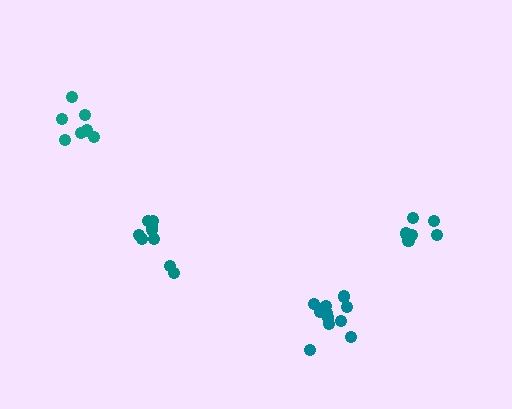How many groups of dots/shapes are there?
There are 4 groups.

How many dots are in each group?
Group 1: 7 dots, Group 2: 12 dots, Group 3: 9 dots, Group 4: 7 dots (35 total).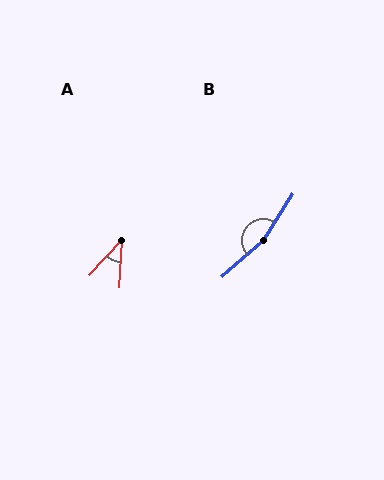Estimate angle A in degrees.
Approximately 40 degrees.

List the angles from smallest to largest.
A (40°), B (164°).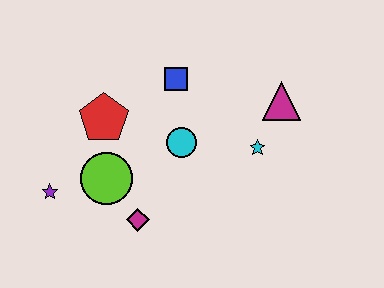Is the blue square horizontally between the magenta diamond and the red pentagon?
No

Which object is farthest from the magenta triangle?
The purple star is farthest from the magenta triangle.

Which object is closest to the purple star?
The lime circle is closest to the purple star.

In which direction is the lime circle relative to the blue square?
The lime circle is below the blue square.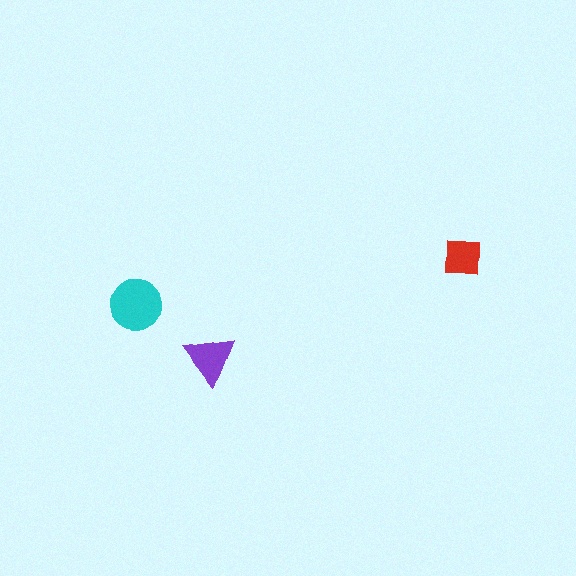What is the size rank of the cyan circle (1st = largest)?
1st.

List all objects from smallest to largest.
The red square, the purple triangle, the cyan circle.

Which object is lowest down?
The purple triangle is bottommost.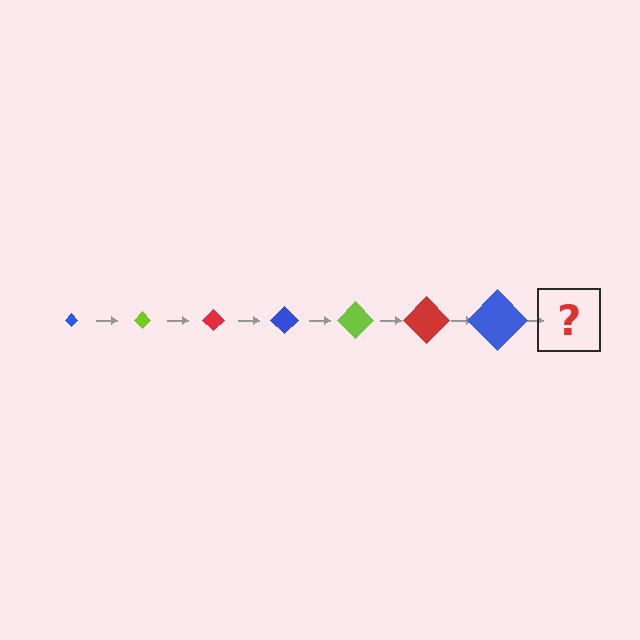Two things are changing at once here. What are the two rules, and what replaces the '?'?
The two rules are that the diamond grows larger each step and the color cycles through blue, lime, and red. The '?' should be a lime diamond, larger than the previous one.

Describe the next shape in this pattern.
It should be a lime diamond, larger than the previous one.